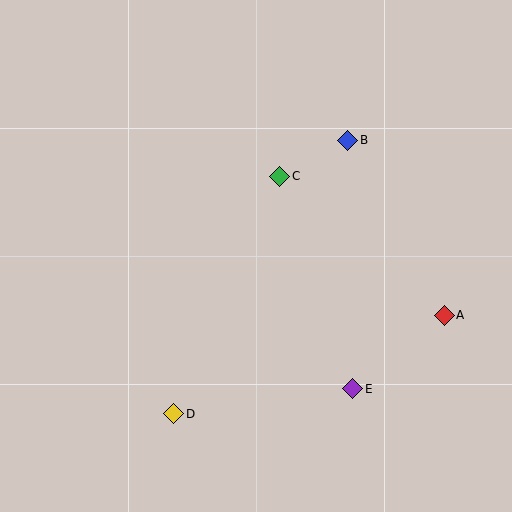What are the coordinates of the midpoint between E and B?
The midpoint between E and B is at (350, 264).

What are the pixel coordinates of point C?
Point C is at (280, 176).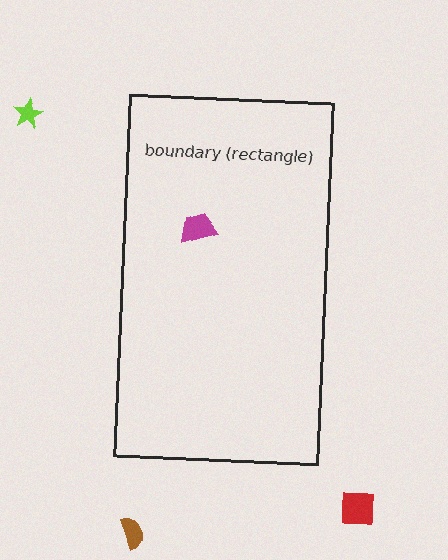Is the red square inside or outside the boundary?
Outside.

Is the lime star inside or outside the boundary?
Outside.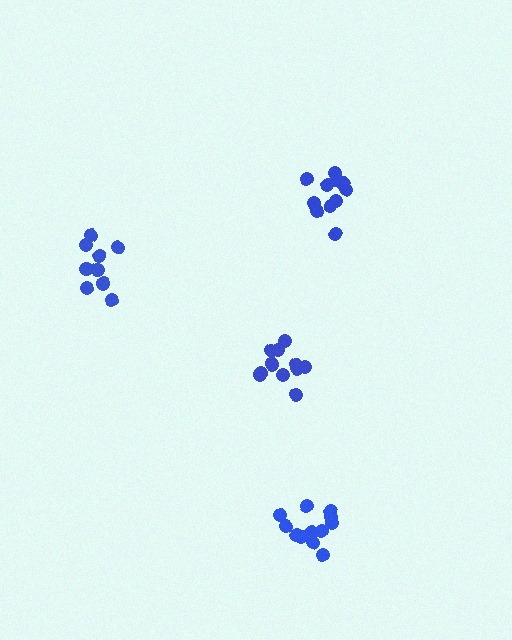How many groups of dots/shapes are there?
There are 4 groups.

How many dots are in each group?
Group 1: 9 dots, Group 2: 11 dots, Group 3: 13 dots, Group 4: 11 dots (44 total).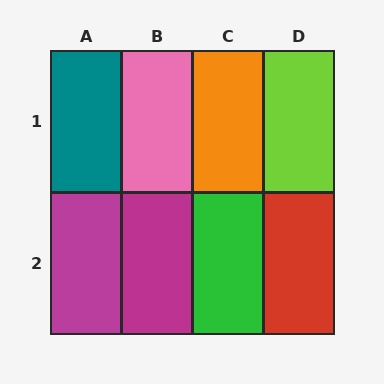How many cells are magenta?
2 cells are magenta.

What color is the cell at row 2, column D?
Red.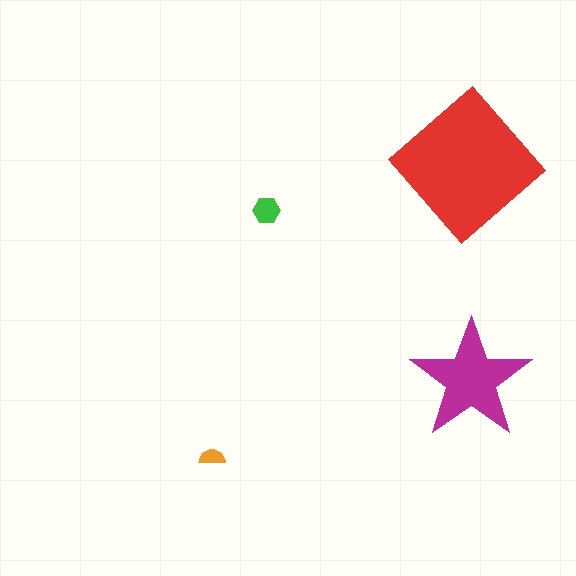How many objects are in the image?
There are 4 objects in the image.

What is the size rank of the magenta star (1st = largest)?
2nd.